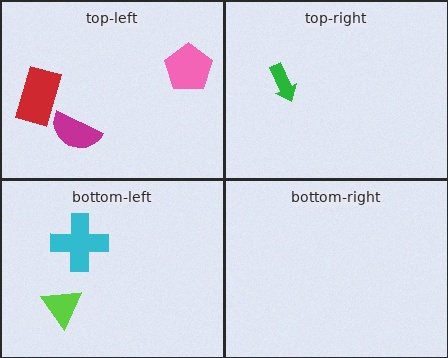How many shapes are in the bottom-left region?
2.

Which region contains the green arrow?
The top-right region.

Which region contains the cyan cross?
The bottom-left region.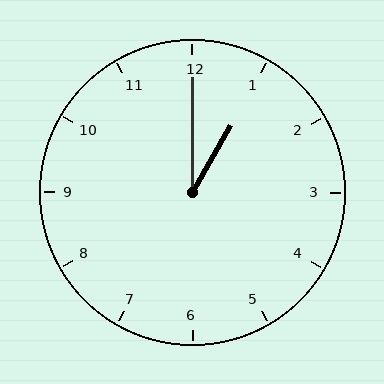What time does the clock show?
1:00.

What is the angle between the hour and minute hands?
Approximately 30 degrees.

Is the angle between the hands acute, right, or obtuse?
It is acute.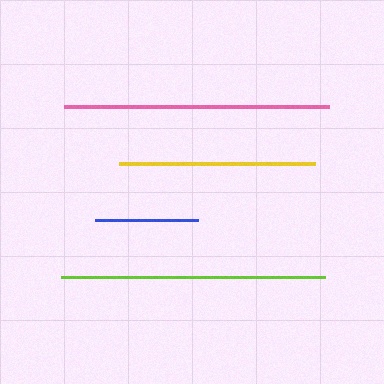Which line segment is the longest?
The pink line is the longest at approximately 265 pixels.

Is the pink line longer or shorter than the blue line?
The pink line is longer than the blue line.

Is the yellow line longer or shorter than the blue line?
The yellow line is longer than the blue line.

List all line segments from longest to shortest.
From longest to shortest: pink, lime, yellow, blue.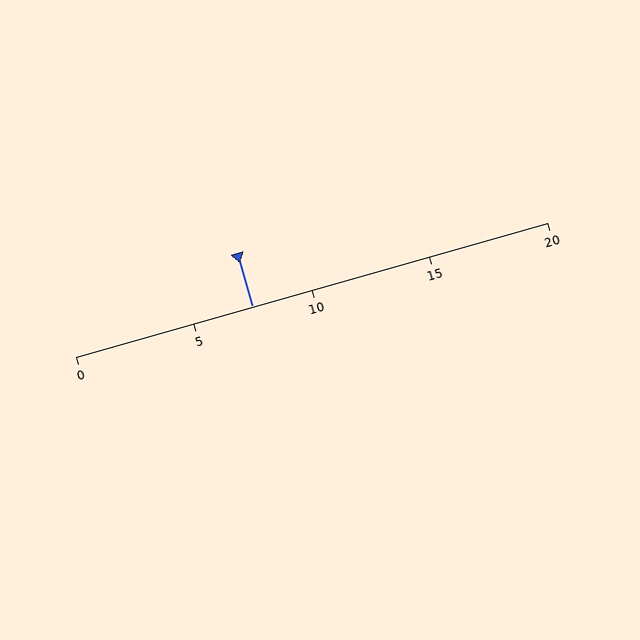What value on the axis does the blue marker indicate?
The marker indicates approximately 7.5.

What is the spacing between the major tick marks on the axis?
The major ticks are spaced 5 apart.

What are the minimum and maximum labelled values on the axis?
The axis runs from 0 to 20.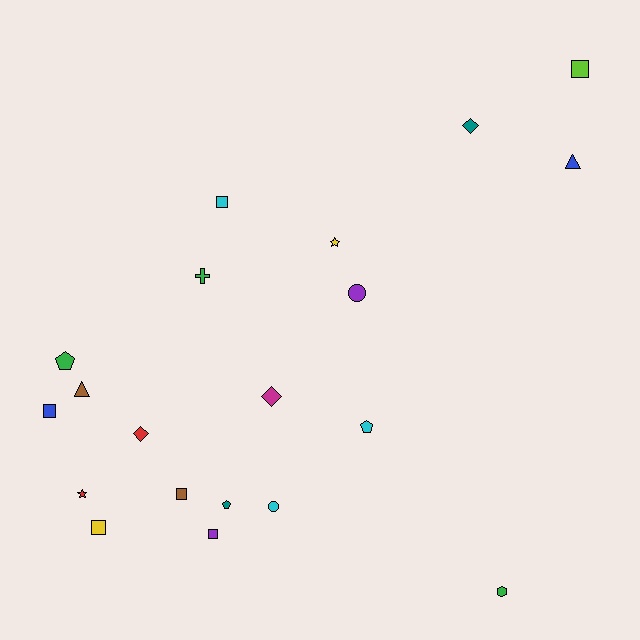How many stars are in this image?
There are 2 stars.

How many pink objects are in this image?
There are no pink objects.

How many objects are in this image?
There are 20 objects.